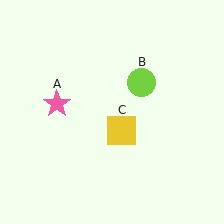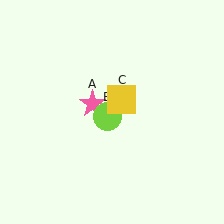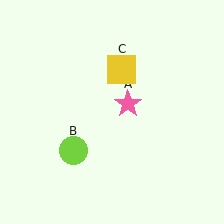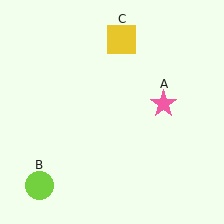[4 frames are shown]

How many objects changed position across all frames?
3 objects changed position: pink star (object A), lime circle (object B), yellow square (object C).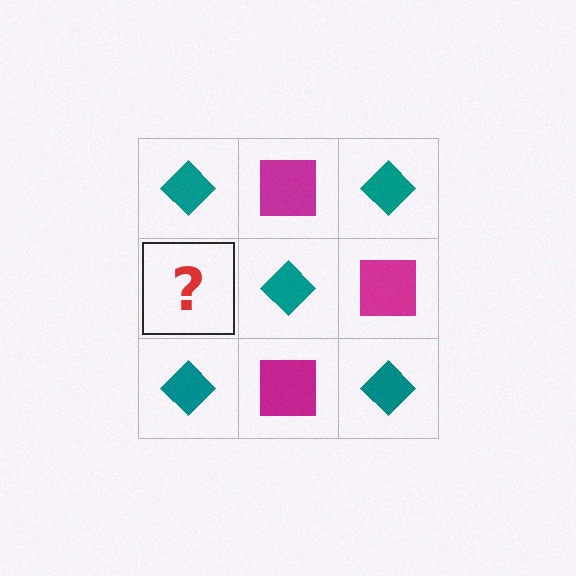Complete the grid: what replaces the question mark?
The question mark should be replaced with a magenta square.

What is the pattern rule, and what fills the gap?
The rule is that it alternates teal diamond and magenta square in a checkerboard pattern. The gap should be filled with a magenta square.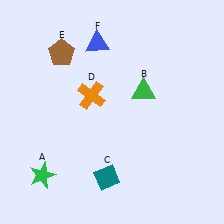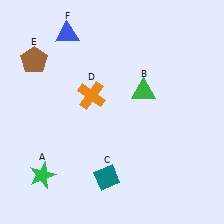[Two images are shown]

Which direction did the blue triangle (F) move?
The blue triangle (F) moved left.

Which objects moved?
The objects that moved are: the brown pentagon (E), the blue triangle (F).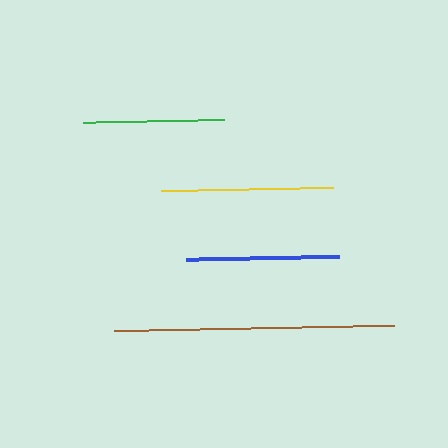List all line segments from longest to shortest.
From longest to shortest: brown, yellow, blue, green.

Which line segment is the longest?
The brown line is the longest at approximately 280 pixels.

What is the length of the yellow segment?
The yellow segment is approximately 171 pixels long.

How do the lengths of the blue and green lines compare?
The blue and green lines are approximately the same length.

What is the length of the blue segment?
The blue segment is approximately 153 pixels long.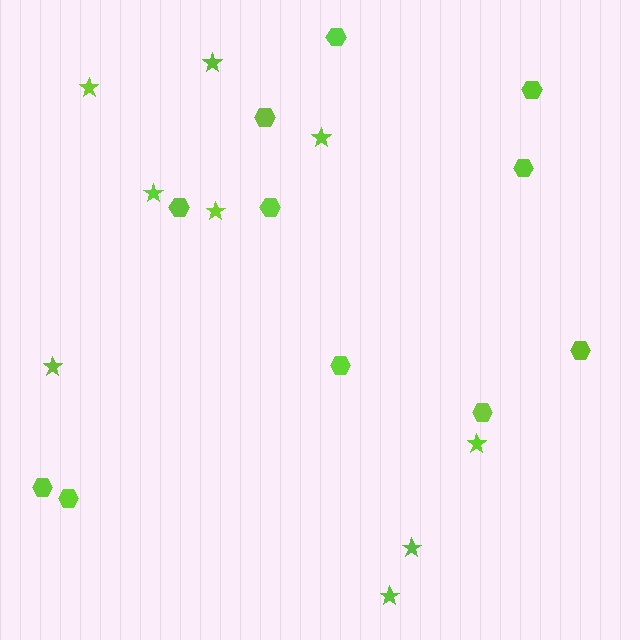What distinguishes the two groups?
There are 2 groups: one group of hexagons (11) and one group of stars (9).